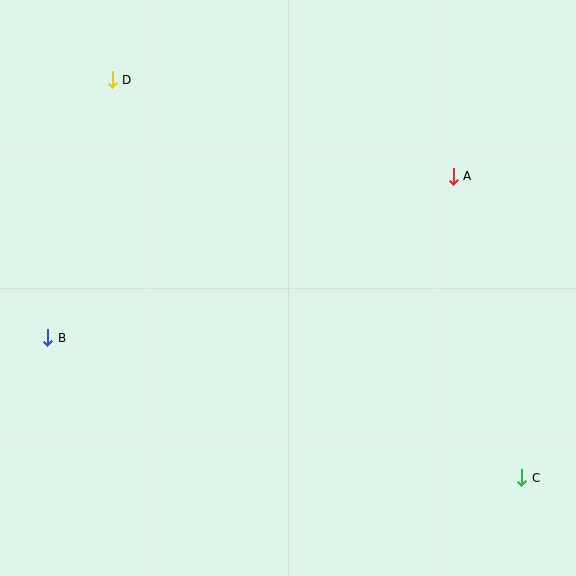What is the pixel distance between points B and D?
The distance between B and D is 266 pixels.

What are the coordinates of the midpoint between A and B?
The midpoint between A and B is at (251, 257).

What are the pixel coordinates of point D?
Point D is at (112, 80).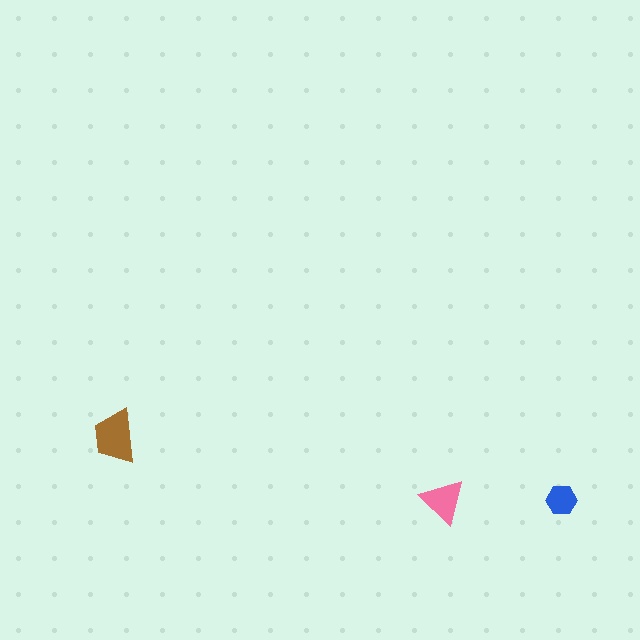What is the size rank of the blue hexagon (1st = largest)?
3rd.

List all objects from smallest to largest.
The blue hexagon, the pink triangle, the brown trapezoid.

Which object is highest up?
The brown trapezoid is topmost.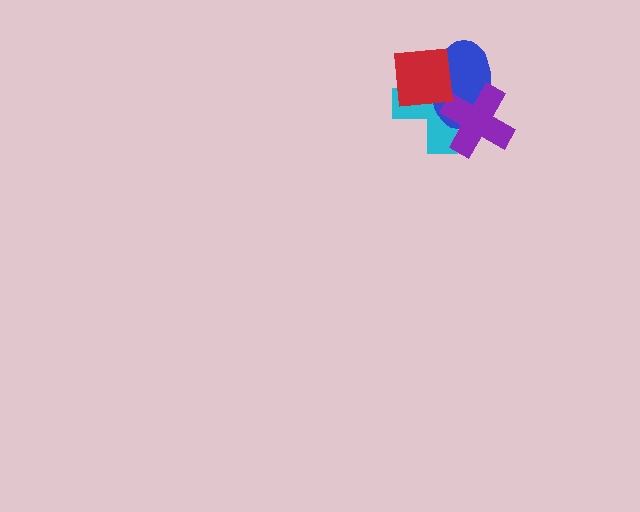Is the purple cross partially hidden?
No, no other shape covers it.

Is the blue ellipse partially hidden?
Yes, it is partially covered by another shape.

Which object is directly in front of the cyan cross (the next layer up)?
The blue ellipse is directly in front of the cyan cross.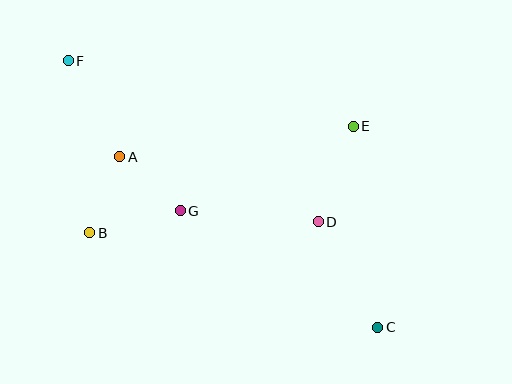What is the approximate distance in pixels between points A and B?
The distance between A and B is approximately 81 pixels.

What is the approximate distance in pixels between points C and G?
The distance between C and G is approximately 229 pixels.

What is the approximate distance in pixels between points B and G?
The distance between B and G is approximately 93 pixels.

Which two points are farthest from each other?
Points C and F are farthest from each other.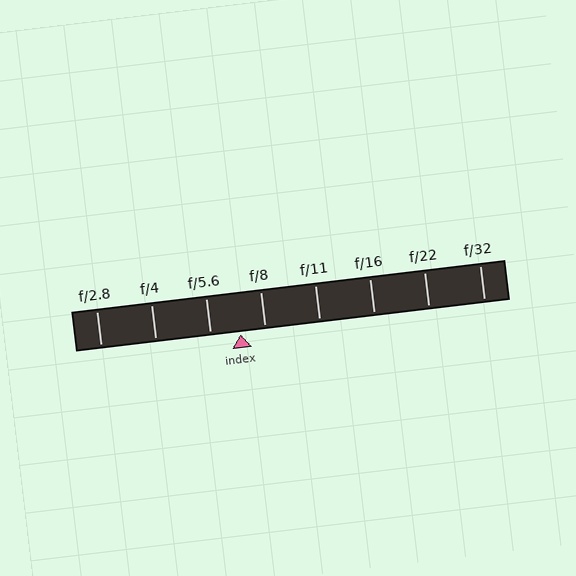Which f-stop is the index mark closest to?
The index mark is closest to f/8.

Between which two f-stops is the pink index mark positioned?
The index mark is between f/5.6 and f/8.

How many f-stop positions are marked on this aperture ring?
There are 8 f-stop positions marked.